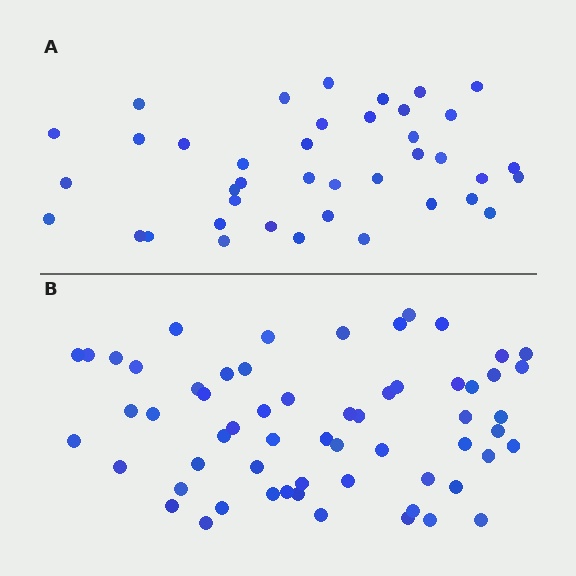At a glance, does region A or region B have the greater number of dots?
Region B (the bottom region) has more dots.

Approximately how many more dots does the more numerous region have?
Region B has approximately 20 more dots than region A.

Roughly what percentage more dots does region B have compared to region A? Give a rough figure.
About 50% more.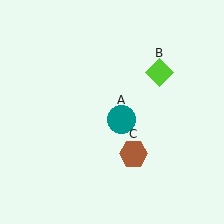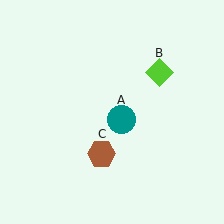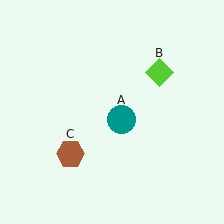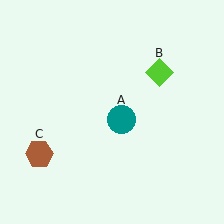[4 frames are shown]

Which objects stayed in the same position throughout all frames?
Teal circle (object A) and lime diamond (object B) remained stationary.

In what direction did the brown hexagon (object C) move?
The brown hexagon (object C) moved left.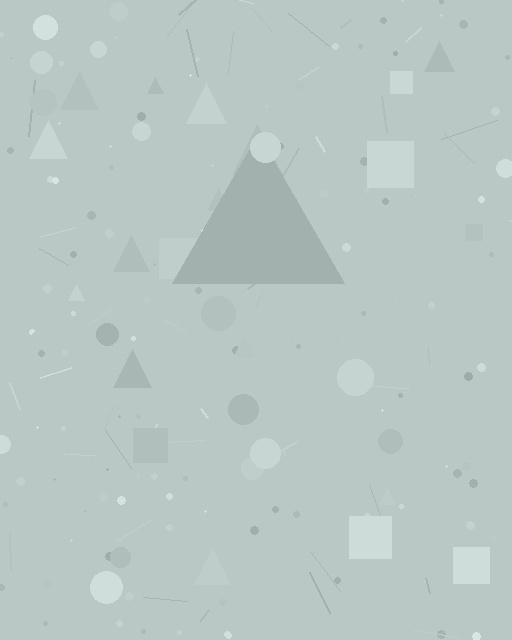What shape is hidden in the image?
A triangle is hidden in the image.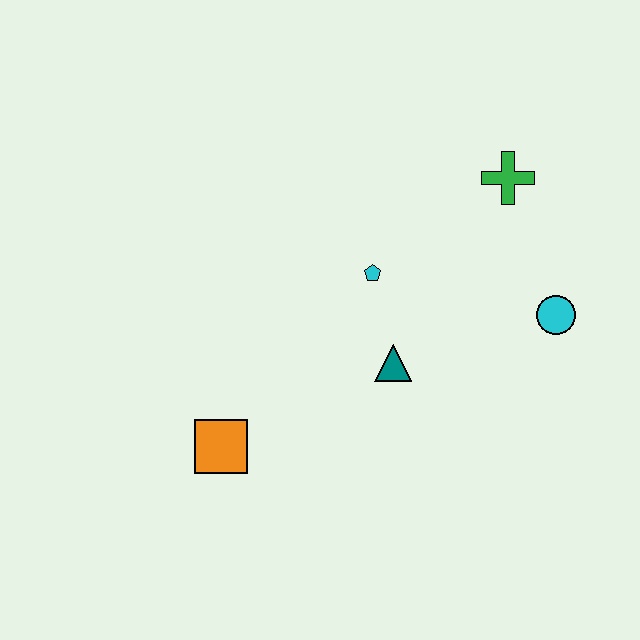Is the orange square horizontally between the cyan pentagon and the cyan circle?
No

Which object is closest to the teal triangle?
The cyan pentagon is closest to the teal triangle.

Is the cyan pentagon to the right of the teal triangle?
No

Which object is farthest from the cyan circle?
The orange square is farthest from the cyan circle.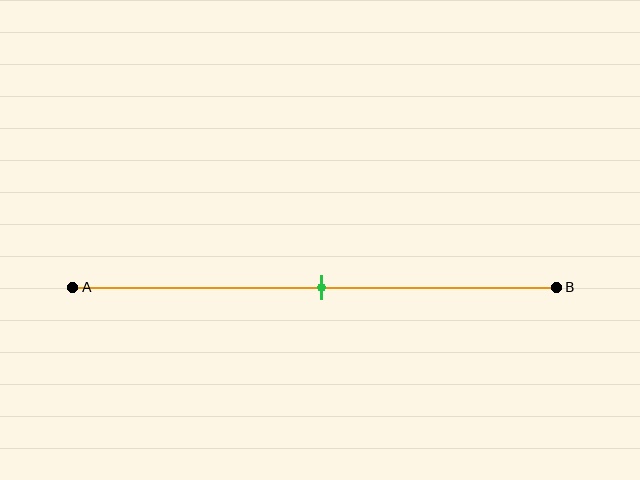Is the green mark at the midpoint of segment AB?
Yes, the mark is approximately at the midpoint.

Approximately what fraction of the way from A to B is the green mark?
The green mark is approximately 50% of the way from A to B.